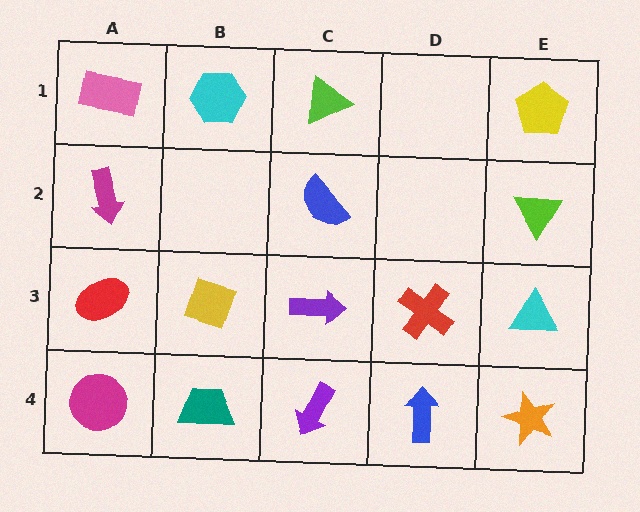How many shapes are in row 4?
5 shapes.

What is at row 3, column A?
A red ellipse.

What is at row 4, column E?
An orange star.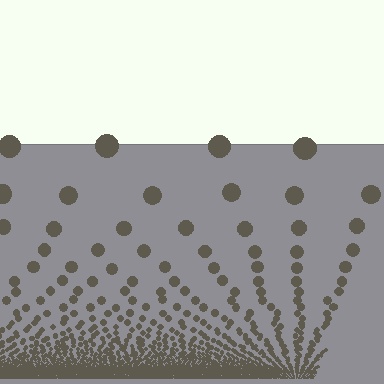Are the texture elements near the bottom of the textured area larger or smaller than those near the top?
Smaller. The gradient is inverted — elements near the bottom are smaller and denser.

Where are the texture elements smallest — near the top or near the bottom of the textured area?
Near the bottom.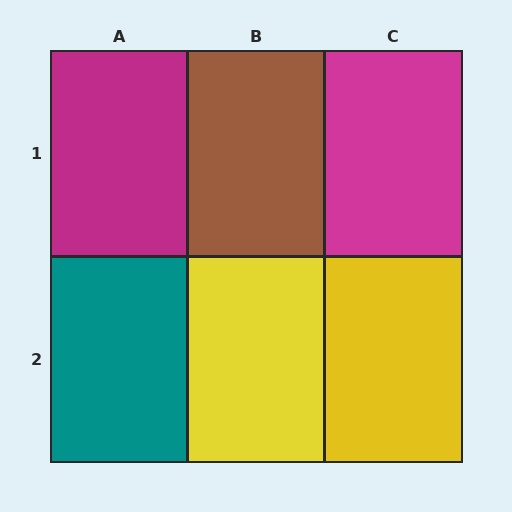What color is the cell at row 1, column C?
Magenta.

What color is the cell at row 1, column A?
Magenta.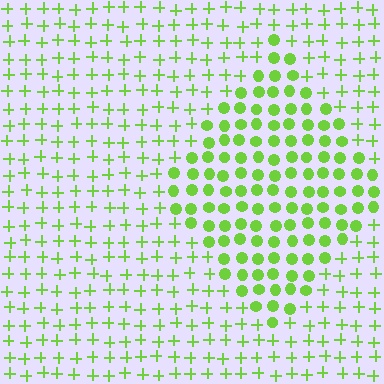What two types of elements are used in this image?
The image uses circles inside the diamond region and plus signs outside it.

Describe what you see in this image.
The image is filled with small lime elements arranged in a uniform grid. A diamond-shaped region contains circles, while the surrounding area contains plus signs. The boundary is defined purely by the change in element shape.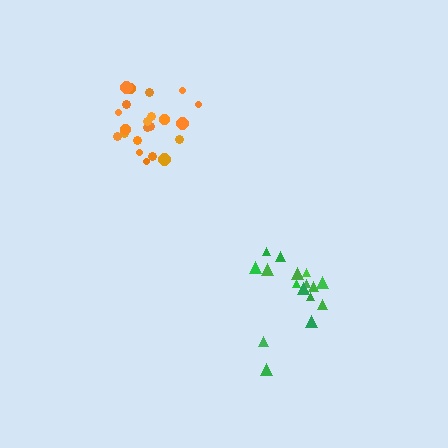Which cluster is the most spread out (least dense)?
Green.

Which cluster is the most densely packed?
Orange.